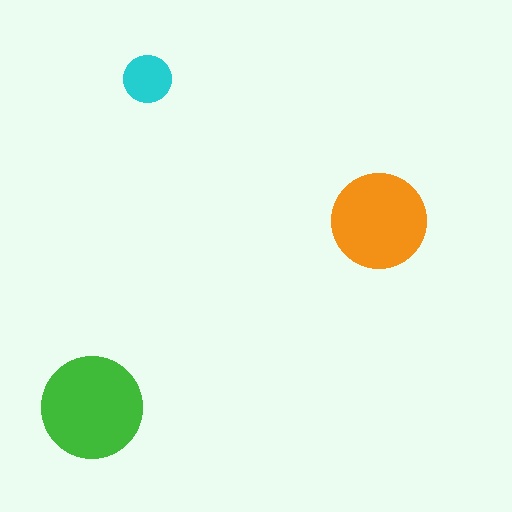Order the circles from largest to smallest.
the green one, the orange one, the cyan one.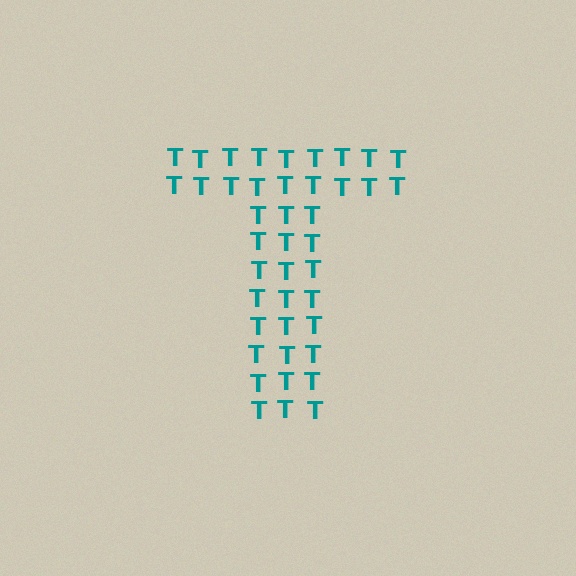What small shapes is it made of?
It is made of small letter T's.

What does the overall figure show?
The overall figure shows the letter T.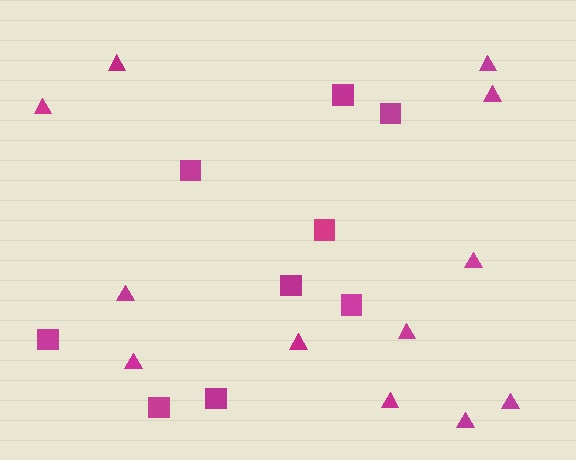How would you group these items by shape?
There are 2 groups: one group of triangles (12) and one group of squares (9).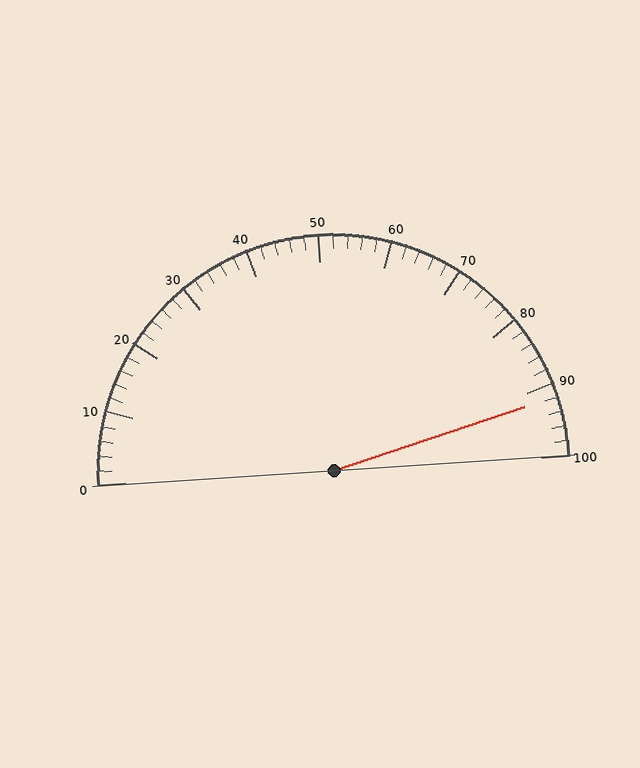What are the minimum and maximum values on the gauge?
The gauge ranges from 0 to 100.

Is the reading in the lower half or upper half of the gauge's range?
The reading is in the upper half of the range (0 to 100).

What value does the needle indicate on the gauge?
The needle indicates approximately 92.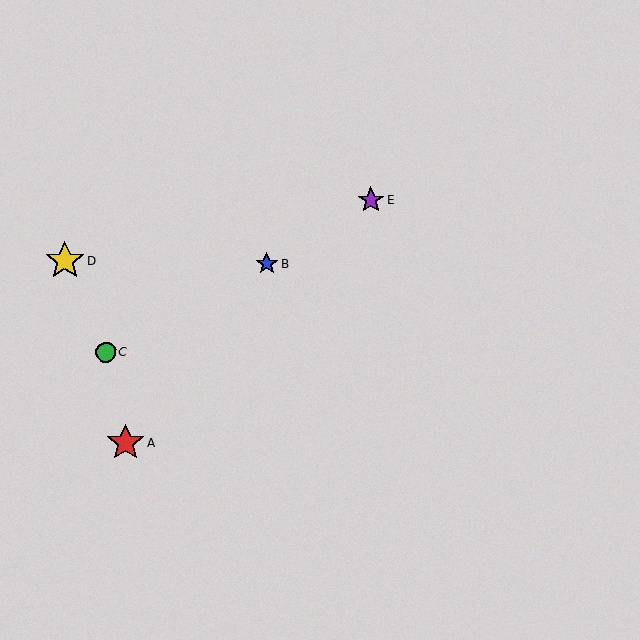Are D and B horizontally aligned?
Yes, both are at y≈261.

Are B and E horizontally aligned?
No, B is at y≈264 and E is at y≈200.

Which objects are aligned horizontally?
Objects B, D are aligned horizontally.